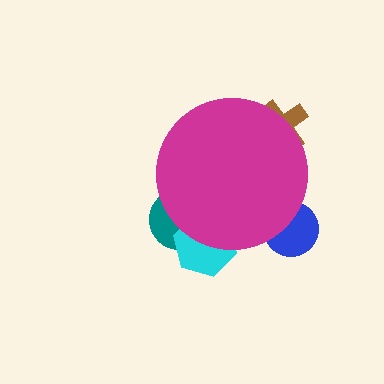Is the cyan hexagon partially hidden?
Yes, the cyan hexagon is partially hidden behind the magenta circle.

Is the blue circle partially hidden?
Yes, the blue circle is partially hidden behind the magenta circle.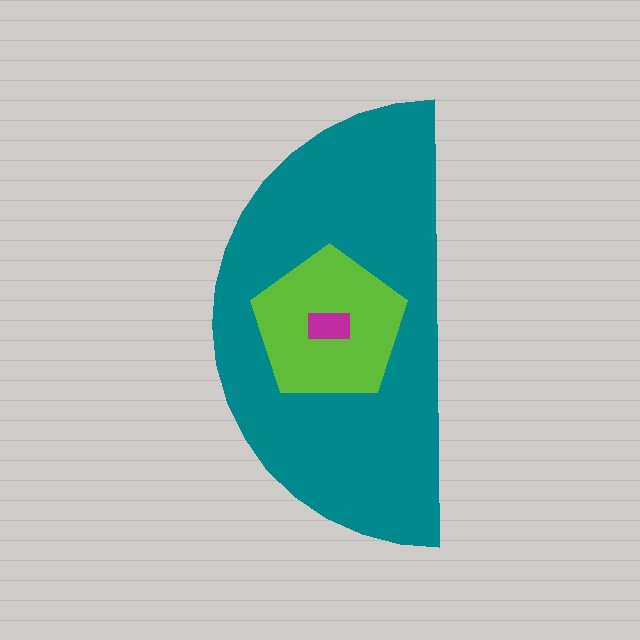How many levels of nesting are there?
3.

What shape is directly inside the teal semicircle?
The lime pentagon.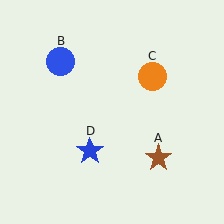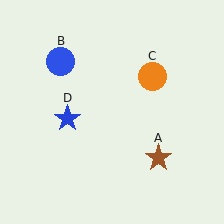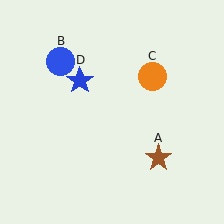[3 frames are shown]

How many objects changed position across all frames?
1 object changed position: blue star (object D).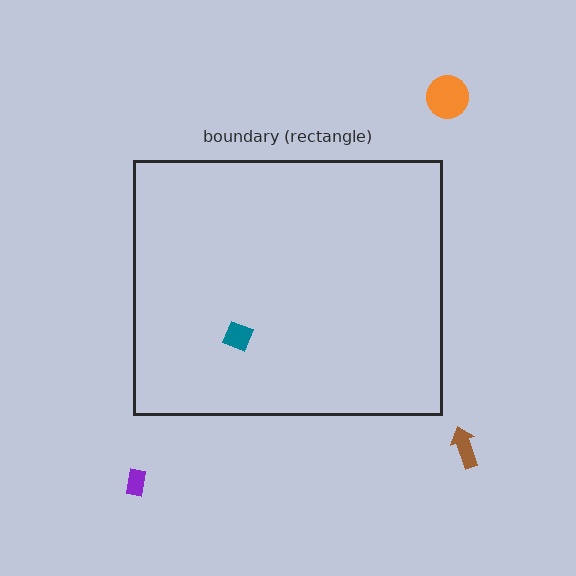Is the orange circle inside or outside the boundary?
Outside.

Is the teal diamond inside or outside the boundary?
Inside.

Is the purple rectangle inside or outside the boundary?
Outside.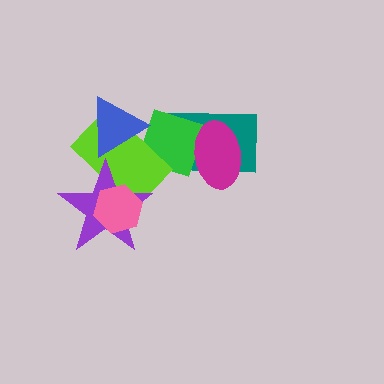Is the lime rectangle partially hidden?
Yes, it is partially covered by another shape.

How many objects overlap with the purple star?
2 objects overlap with the purple star.